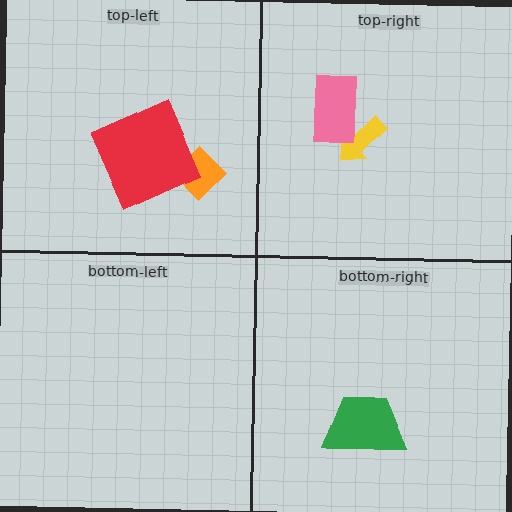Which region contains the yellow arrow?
The top-right region.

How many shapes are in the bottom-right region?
1.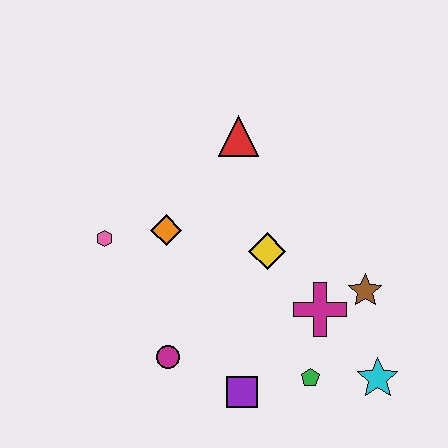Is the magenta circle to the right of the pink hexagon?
Yes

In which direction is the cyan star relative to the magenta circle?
The cyan star is to the right of the magenta circle.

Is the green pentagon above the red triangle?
No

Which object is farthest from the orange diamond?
The cyan star is farthest from the orange diamond.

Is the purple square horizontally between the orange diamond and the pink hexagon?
No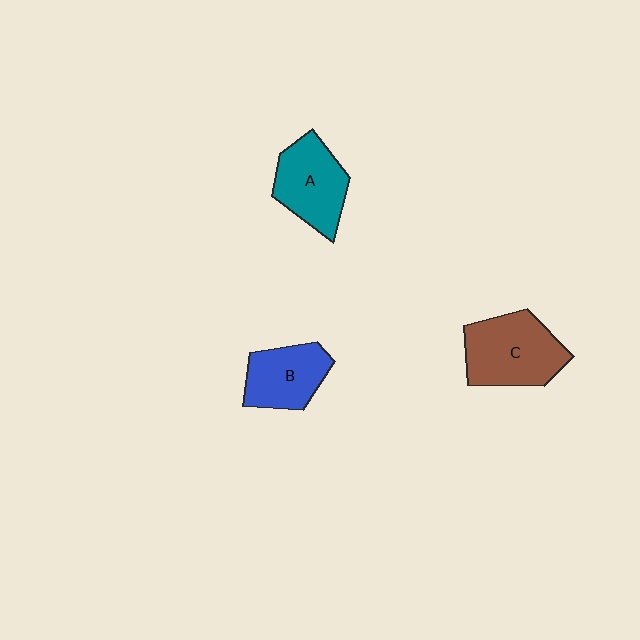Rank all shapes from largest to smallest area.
From largest to smallest: C (brown), A (teal), B (blue).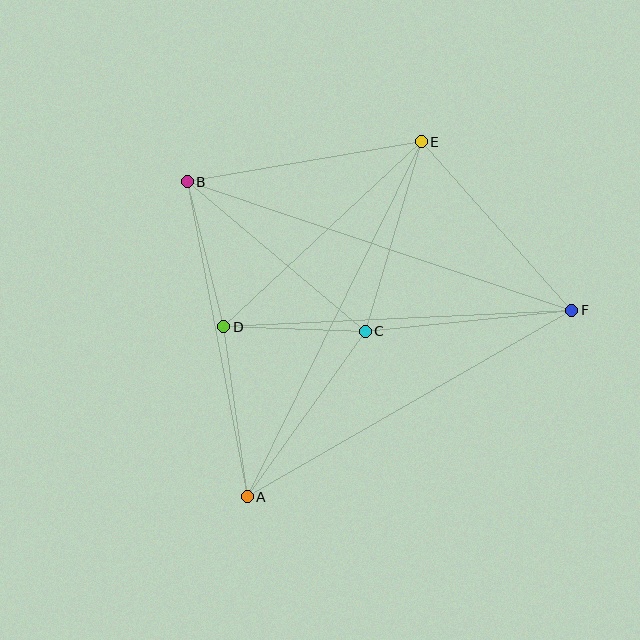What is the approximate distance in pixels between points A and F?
The distance between A and F is approximately 374 pixels.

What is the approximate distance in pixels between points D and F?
The distance between D and F is approximately 349 pixels.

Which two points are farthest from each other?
Points B and F are farthest from each other.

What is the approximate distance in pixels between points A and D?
The distance between A and D is approximately 172 pixels.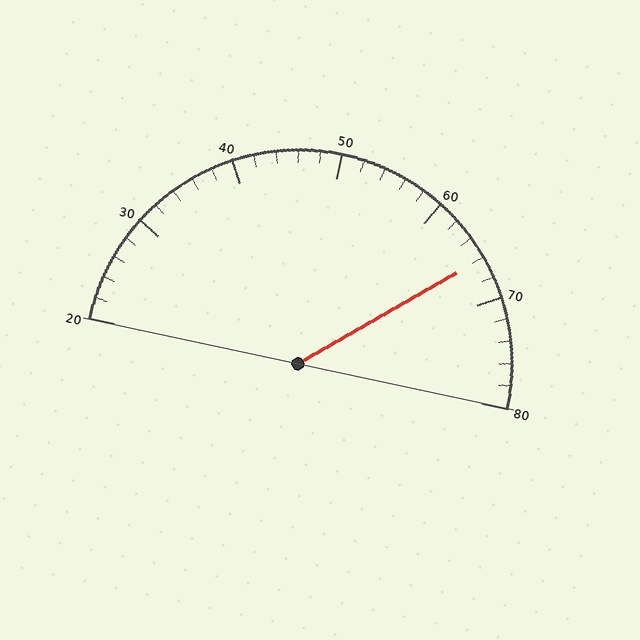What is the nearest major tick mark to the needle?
The nearest major tick mark is 70.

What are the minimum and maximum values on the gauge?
The gauge ranges from 20 to 80.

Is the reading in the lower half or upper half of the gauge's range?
The reading is in the upper half of the range (20 to 80).